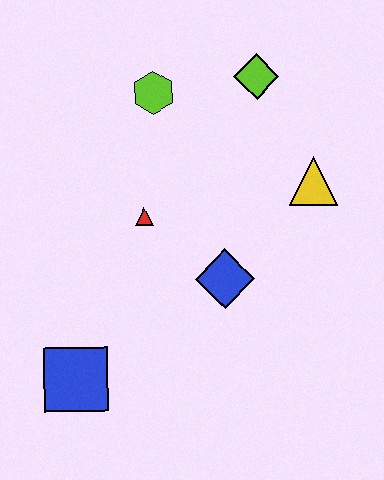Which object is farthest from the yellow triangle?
The blue square is farthest from the yellow triangle.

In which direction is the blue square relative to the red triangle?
The blue square is below the red triangle.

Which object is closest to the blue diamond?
The red triangle is closest to the blue diamond.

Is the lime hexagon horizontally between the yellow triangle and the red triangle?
Yes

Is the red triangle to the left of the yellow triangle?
Yes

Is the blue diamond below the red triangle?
Yes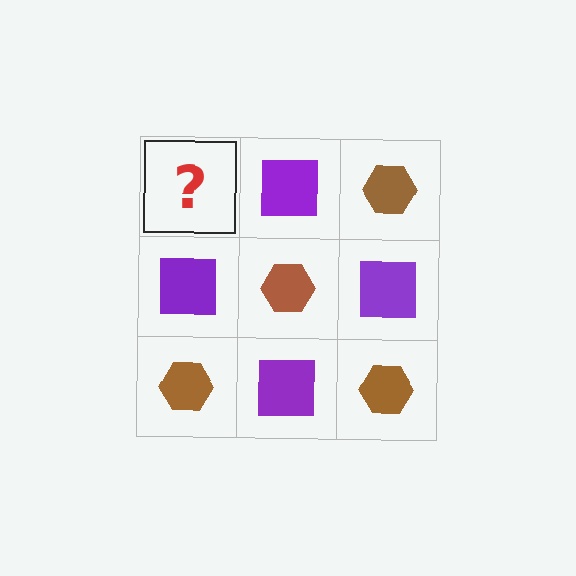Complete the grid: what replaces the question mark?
The question mark should be replaced with a brown hexagon.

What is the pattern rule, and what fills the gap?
The rule is that it alternates brown hexagon and purple square in a checkerboard pattern. The gap should be filled with a brown hexagon.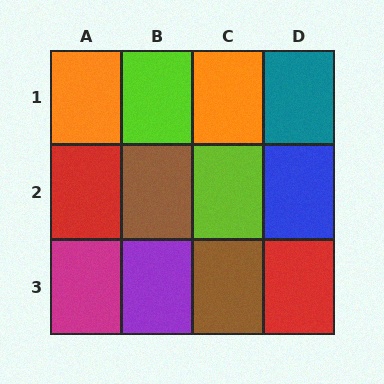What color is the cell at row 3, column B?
Purple.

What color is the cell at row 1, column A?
Orange.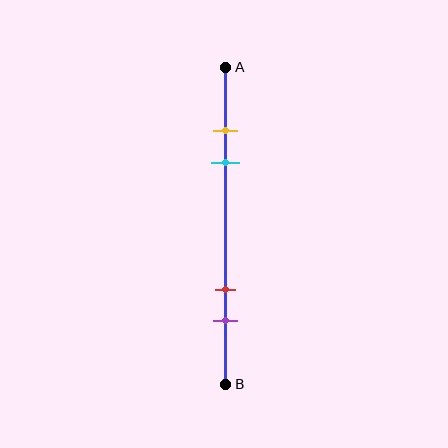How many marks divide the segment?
There are 4 marks dividing the segment.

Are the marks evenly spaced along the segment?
No, the marks are not evenly spaced.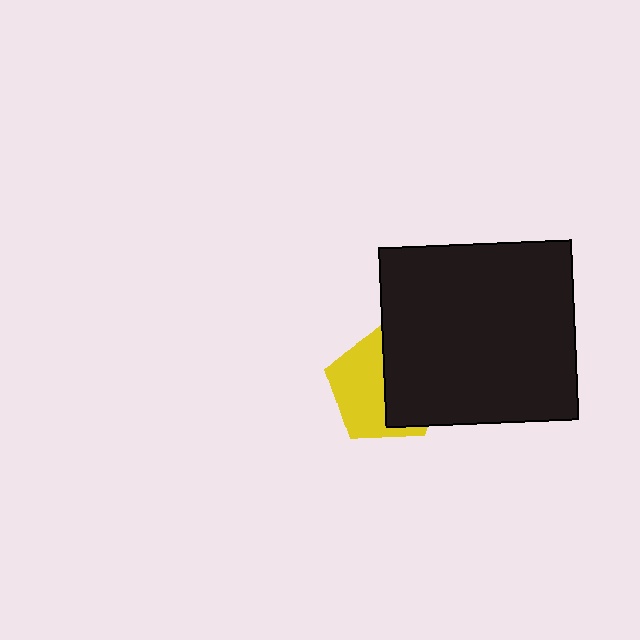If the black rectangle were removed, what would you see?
You would see the complete yellow pentagon.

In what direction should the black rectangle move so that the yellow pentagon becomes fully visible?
The black rectangle should move right. That is the shortest direction to clear the overlap and leave the yellow pentagon fully visible.